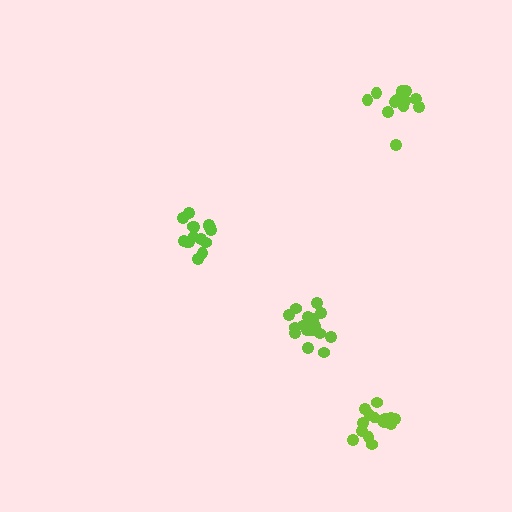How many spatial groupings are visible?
There are 4 spatial groupings.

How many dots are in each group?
Group 1: 17 dots, Group 2: 15 dots, Group 3: 17 dots, Group 4: 13 dots (62 total).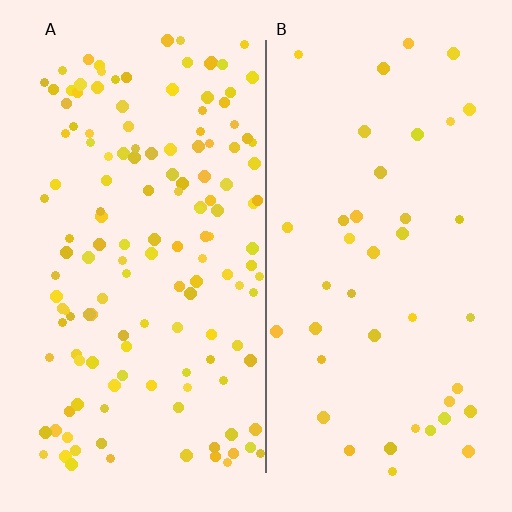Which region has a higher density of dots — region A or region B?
A (the left).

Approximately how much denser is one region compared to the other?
Approximately 3.4× — region A over region B.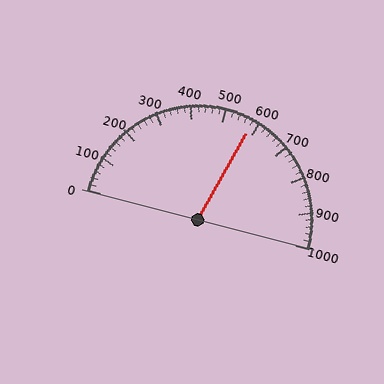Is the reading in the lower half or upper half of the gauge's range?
The reading is in the upper half of the range (0 to 1000).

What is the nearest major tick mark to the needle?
The nearest major tick mark is 600.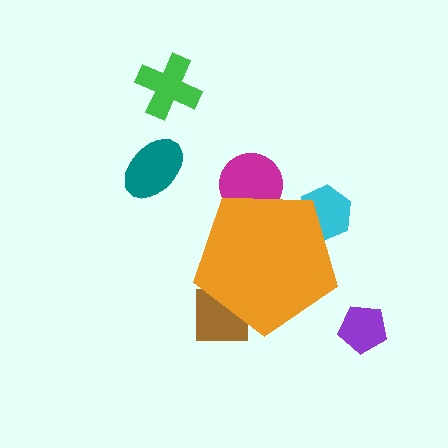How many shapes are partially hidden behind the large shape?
3 shapes are partially hidden.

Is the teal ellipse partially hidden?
No, the teal ellipse is fully visible.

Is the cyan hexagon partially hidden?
Yes, the cyan hexagon is partially hidden behind the orange pentagon.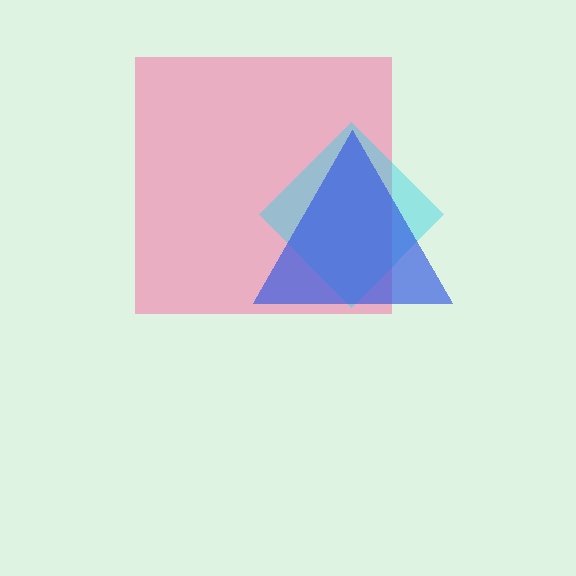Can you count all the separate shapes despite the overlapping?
Yes, there are 3 separate shapes.